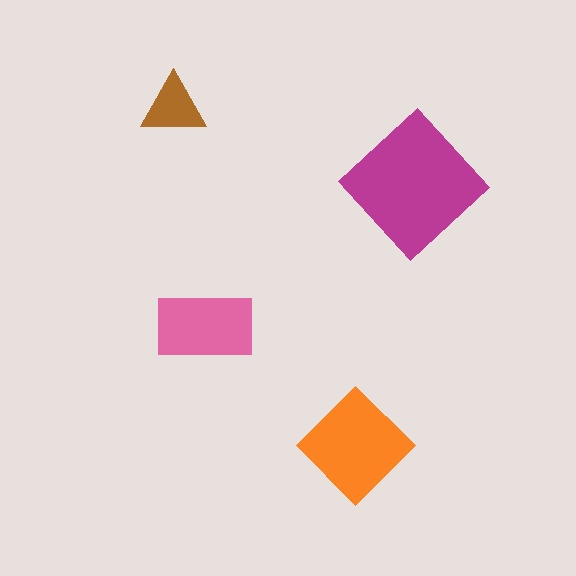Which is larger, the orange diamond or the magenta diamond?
The magenta diamond.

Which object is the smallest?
The brown triangle.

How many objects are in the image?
There are 4 objects in the image.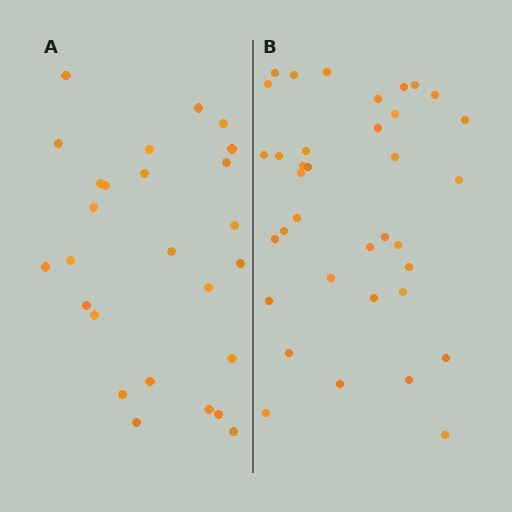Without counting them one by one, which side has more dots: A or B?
Region B (the right region) has more dots.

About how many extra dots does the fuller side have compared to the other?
Region B has roughly 10 or so more dots than region A.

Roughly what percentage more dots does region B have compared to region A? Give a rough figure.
About 40% more.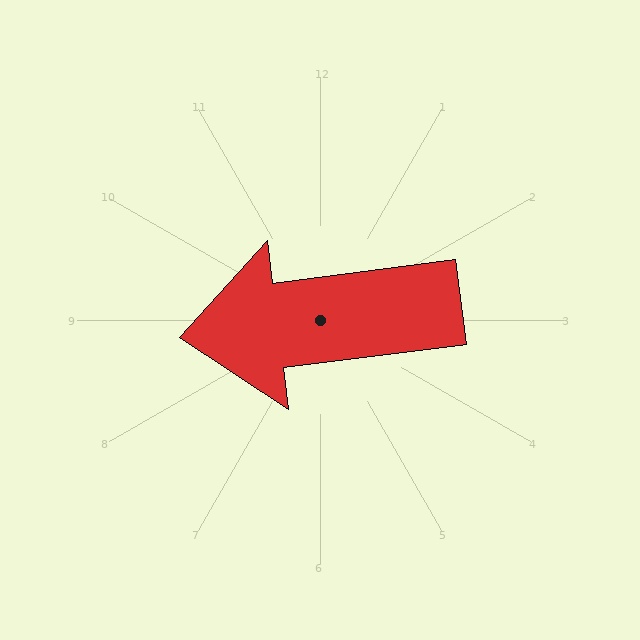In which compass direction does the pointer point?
West.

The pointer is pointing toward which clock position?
Roughly 9 o'clock.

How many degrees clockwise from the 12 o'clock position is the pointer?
Approximately 263 degrees.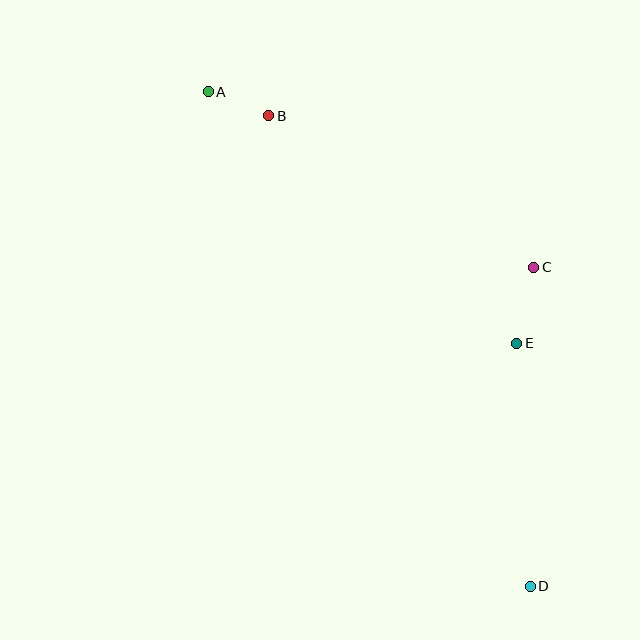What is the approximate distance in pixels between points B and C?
The distance between B and C is approximately 305 pixels.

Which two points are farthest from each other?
Points A and D are farthest from each other.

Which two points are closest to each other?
Points A and B are closest to each other.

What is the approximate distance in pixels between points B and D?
The distance between B and D is approximately 538 pixels.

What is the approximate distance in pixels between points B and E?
The distance between B and E is approximately 337 pixels.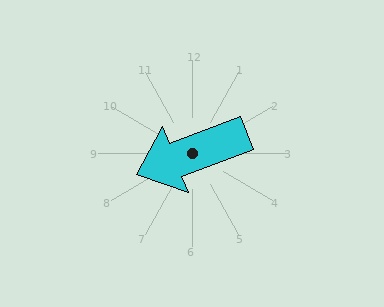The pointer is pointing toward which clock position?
Roughly 8 o'clock.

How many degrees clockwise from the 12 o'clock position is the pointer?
Approximately 249 degrees.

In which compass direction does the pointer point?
West.